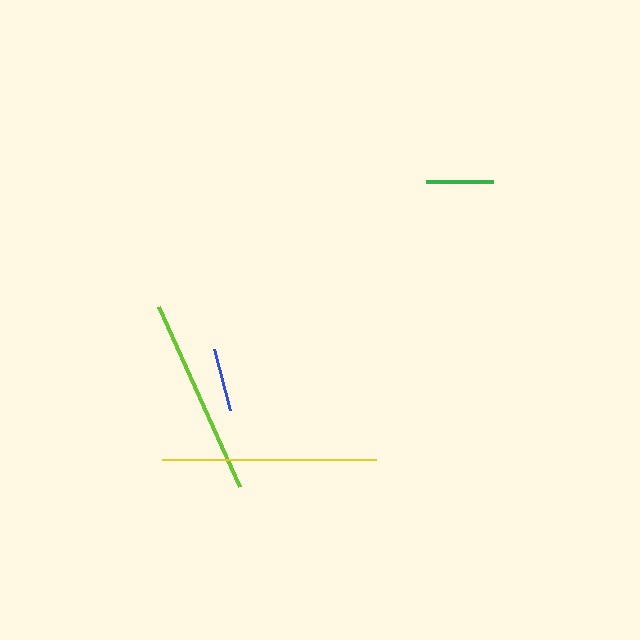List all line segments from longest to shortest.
From longest to shortest: yellow, lime, green, blue.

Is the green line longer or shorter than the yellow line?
The yellow line is longer than the green line.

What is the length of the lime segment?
The lime segment is approximately 196 pixels long.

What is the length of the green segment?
The green segment is approximately 67 pixels long.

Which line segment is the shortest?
The blue line is the shortest at approximately 63 pixels.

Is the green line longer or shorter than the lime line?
The lime line is longer than the green line.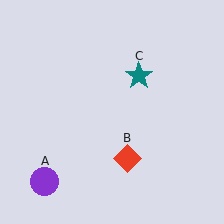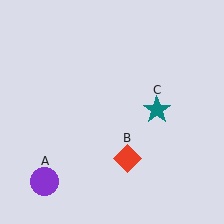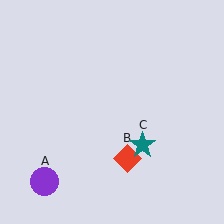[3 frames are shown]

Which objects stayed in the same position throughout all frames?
Purple circle (object A) and red diamond (object B) remained stationary.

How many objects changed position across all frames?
1 object changed position: teal star (object C).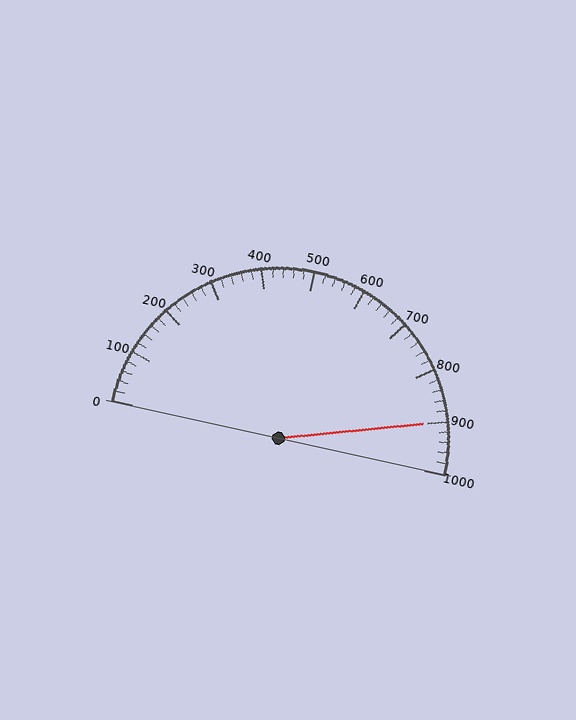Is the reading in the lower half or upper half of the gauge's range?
The reading is in the upper half of the range (0 to 1000).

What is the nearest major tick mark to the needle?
The nearest major tick mark is 900.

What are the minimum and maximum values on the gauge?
The gauge ranges from 0 to 1000.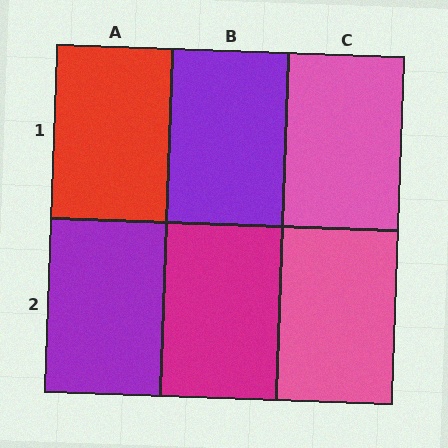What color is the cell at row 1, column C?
Pink.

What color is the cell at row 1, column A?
Red.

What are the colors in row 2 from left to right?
Purple, magenta, pink.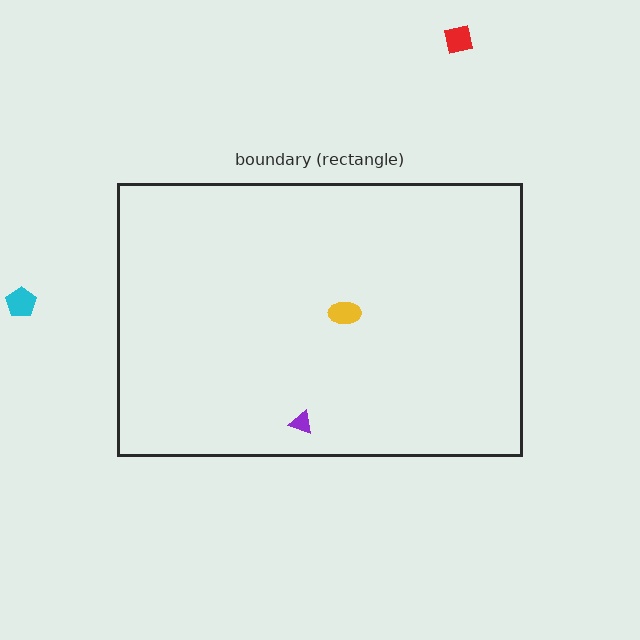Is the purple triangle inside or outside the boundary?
Inside.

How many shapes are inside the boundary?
2 inside, 2 outside.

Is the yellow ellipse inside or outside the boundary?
Inside.